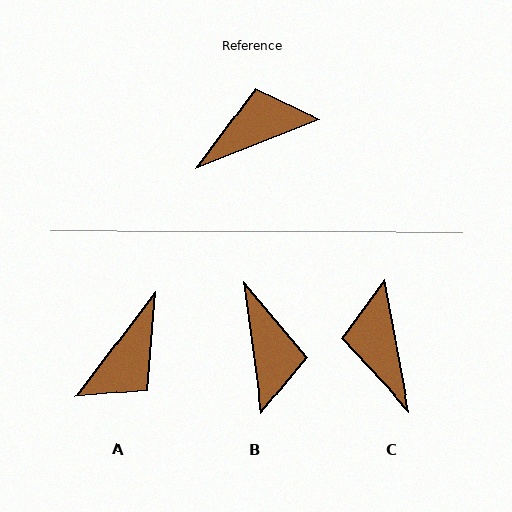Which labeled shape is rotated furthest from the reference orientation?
A, about 148 degrees away.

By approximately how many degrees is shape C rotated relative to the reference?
Approximately 79 degrees counter-clockwise.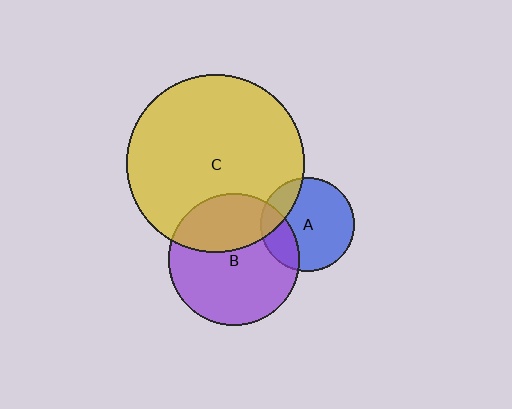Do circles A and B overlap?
Yes.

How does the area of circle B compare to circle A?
Approximately 2.0 times.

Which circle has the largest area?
Circle C (yellow).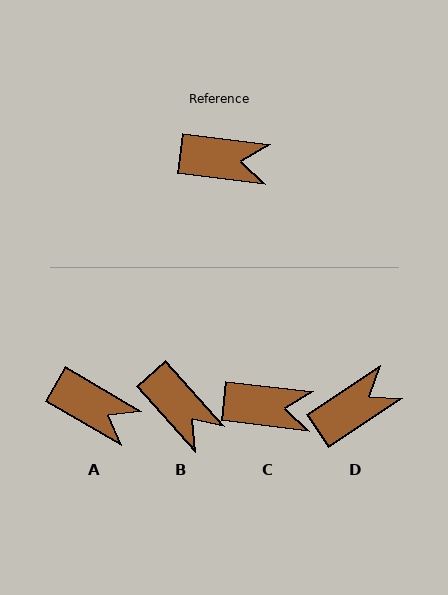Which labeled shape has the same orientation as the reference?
C.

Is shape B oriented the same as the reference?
No, it is off by about 41 degrees.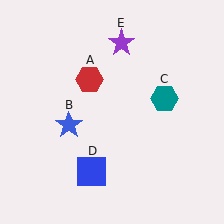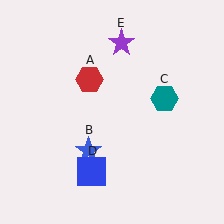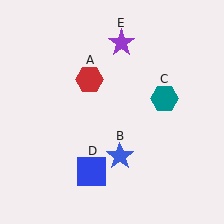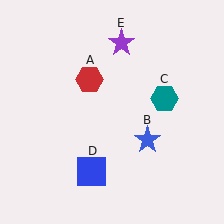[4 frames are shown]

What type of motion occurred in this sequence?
The blue star (object B) rotated counterclockwise around the center of the scene.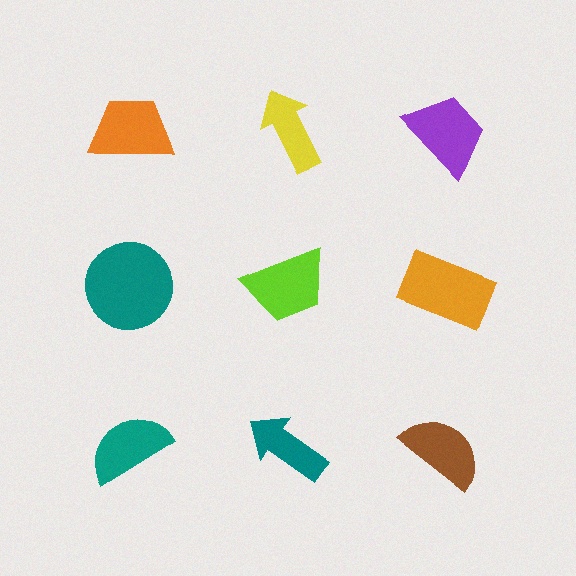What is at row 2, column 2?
A lime trapezoid.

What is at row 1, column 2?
A yellow arrow.